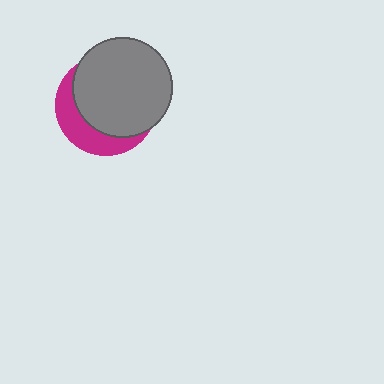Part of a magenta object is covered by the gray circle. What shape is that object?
It is a circle.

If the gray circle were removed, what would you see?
You would see the complete magenta circle.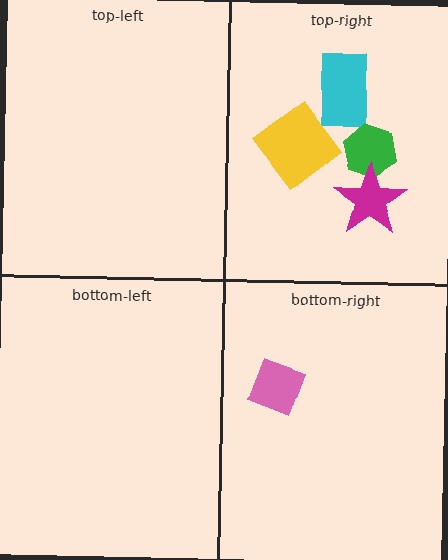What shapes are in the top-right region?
The cyan rectangle, the yellow diamond, the green hexagon, the magenta star.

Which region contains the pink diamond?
The bottom-right region.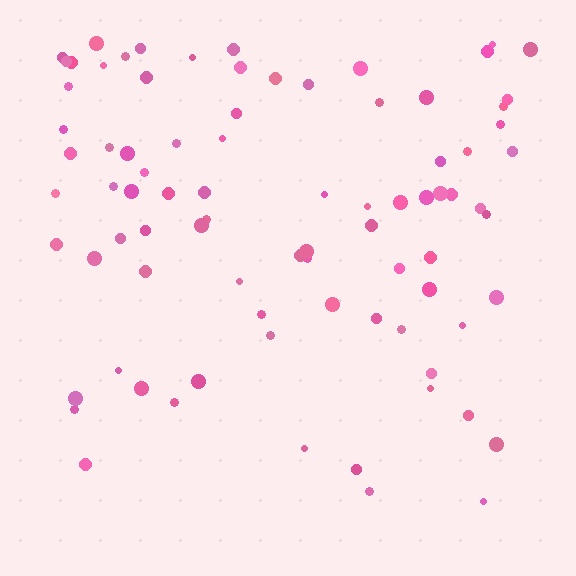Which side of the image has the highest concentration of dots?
The top.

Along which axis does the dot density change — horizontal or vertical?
Vertical.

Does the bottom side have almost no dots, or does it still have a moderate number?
Still a moderate number, just noticeably fewer than the top.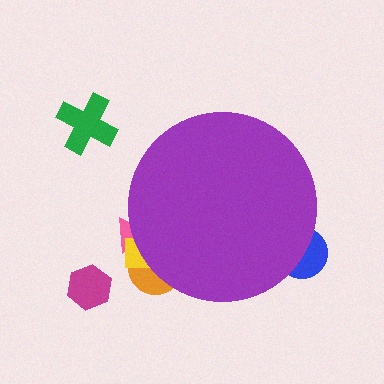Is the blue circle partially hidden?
Yes, the blue circle is partially hidden behind the purple circle.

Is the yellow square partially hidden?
Yes, the yellow square is partially hidden behind the purple circle.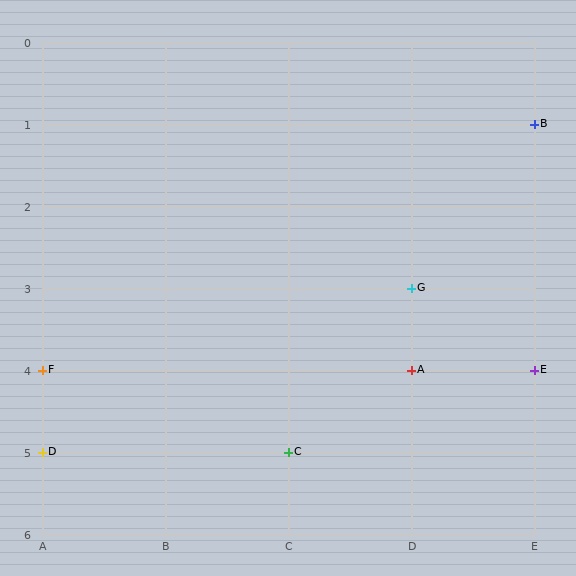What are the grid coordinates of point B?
Point B is at grid coordinates (E, 1).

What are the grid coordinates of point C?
Point C is at grid coordinates (C, 5).